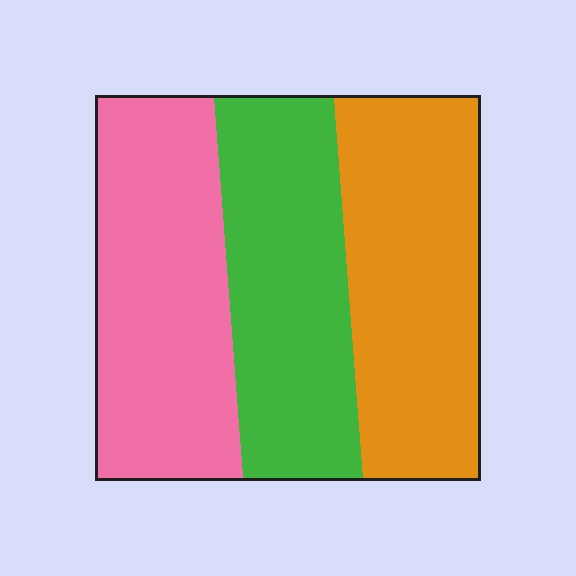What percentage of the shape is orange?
Orange covers about 35% of the shape.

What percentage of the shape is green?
Green covers 31% of the shape.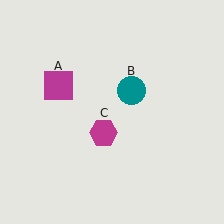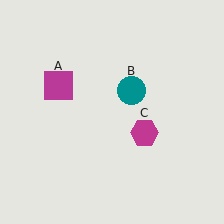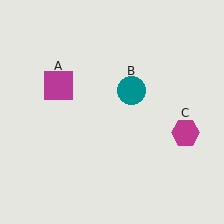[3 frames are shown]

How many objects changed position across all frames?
1 object changed position: magenta hexagon (object C).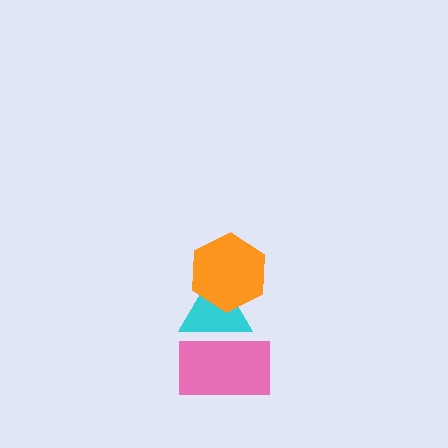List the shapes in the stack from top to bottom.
From top to bottom: the orange hexagon, the cyan triangle, the pink rectangle.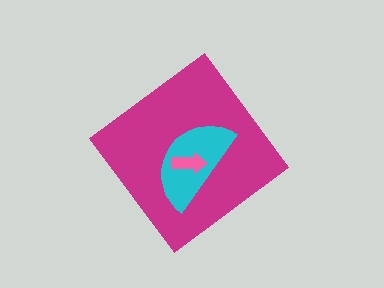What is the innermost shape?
The pink arrow.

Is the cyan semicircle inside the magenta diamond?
Yes.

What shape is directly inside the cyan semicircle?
The pink arrow.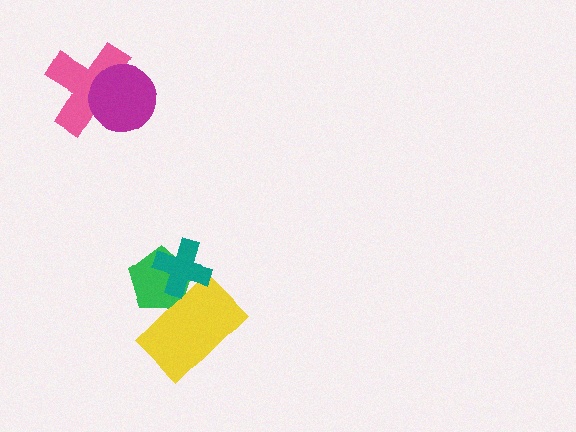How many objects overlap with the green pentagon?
2 objects overlap with the green pentagon.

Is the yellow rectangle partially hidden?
Yes, it is partially covered by another shape.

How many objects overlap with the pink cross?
1 object overlaps with the pink cross.